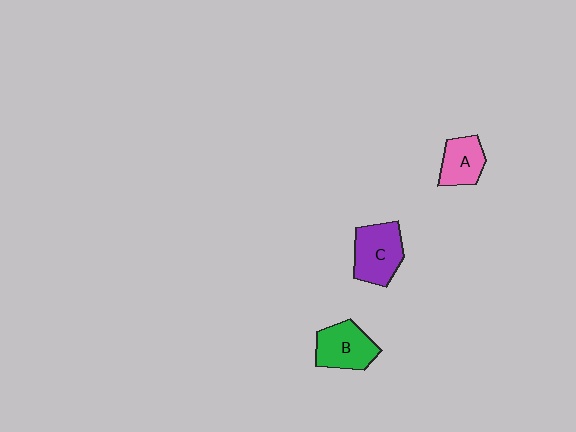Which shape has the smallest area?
Shape A (pink).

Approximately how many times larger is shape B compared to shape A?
Approximately 1.3 times.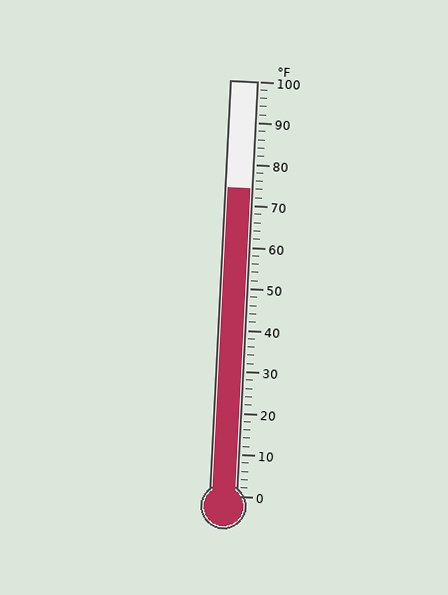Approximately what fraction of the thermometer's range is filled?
The thermometer is filled to approximately 75% of its range.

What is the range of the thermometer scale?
The thermometer scale ranges from 0°F to 100°F.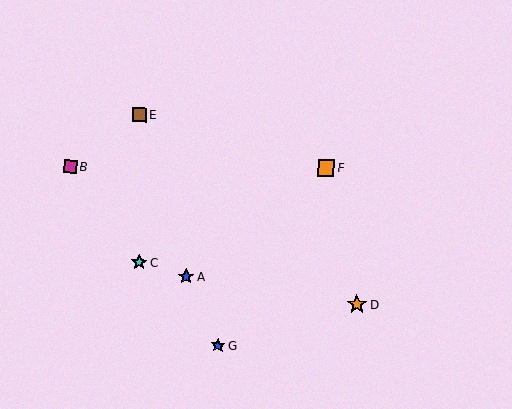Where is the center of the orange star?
The center of the orange star is at (357, 305).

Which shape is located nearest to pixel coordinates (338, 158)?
The orange square (labeled F) at (326, 168) is nearest to that location.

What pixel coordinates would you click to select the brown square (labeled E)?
Click at (140, 115) to select the brown square E.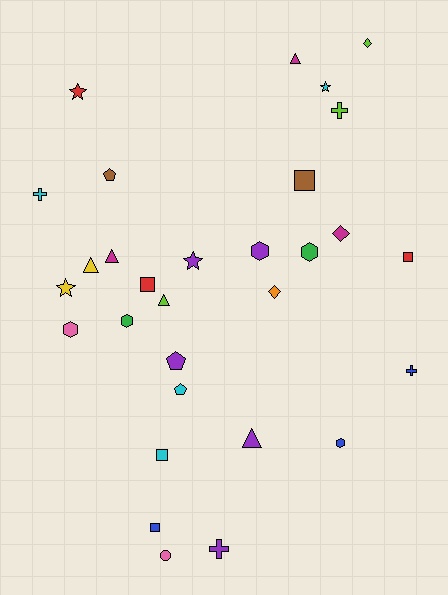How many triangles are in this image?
There are 5 triangles.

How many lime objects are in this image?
There are 3 lime objects.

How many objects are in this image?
There are 30 objects.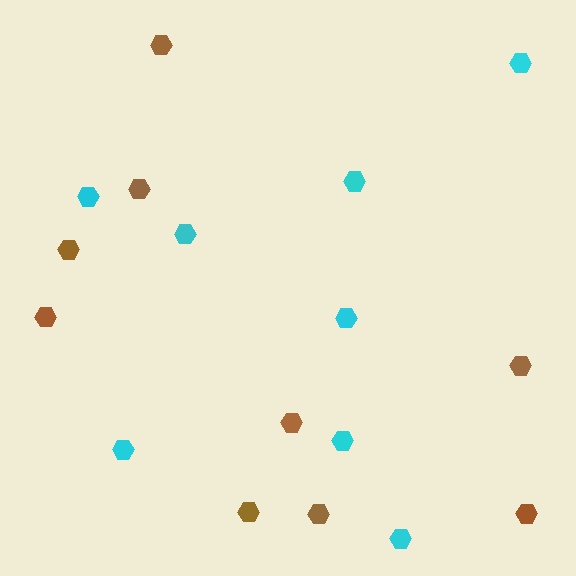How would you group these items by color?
There are 2 groups: one group of brown hexagons (9) and one group of cyan hexagons (8).